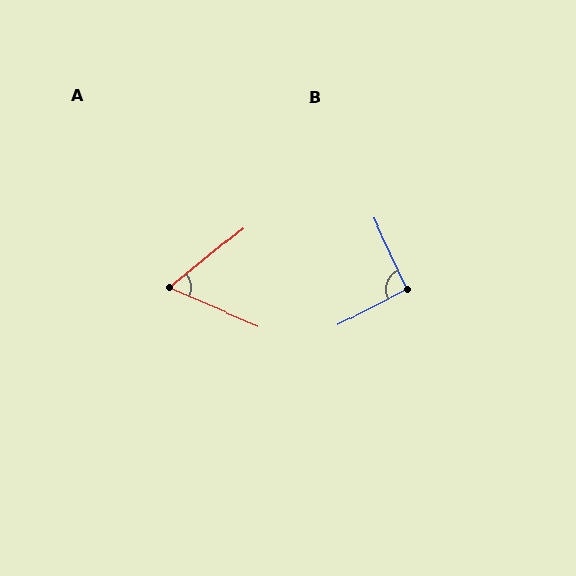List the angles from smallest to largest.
A (62°), B (93°).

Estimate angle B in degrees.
Approximately 93 degrees.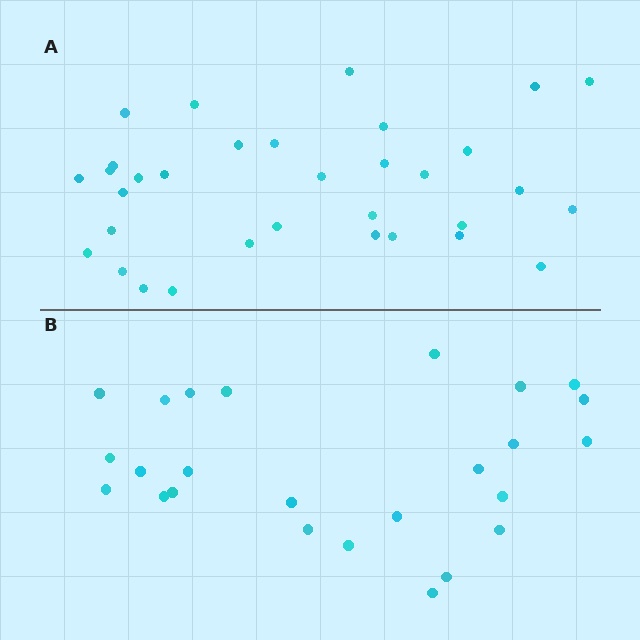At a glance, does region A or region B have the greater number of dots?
Region A (the top region) has more dots.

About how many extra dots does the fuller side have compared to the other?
Region A has roughly 8 or so more dots than region B.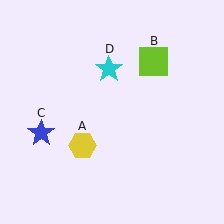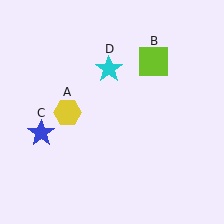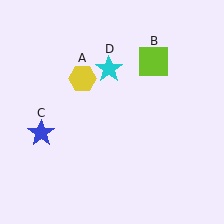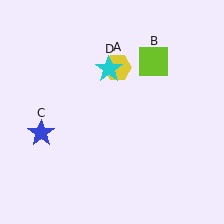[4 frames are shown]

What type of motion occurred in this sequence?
The yellow hexagon (object A) rotated clockwise around the center of the scene.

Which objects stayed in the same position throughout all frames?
Lime square (object B) and blue star (object C) and cyan star (object D) remained stationary.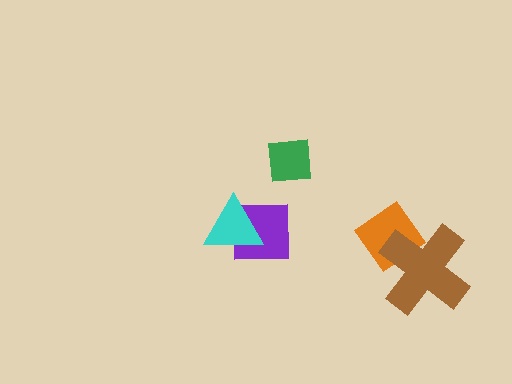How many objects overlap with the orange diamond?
1 object overlaps with the orange diamond.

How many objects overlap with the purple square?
1 object overlaps with the purple square.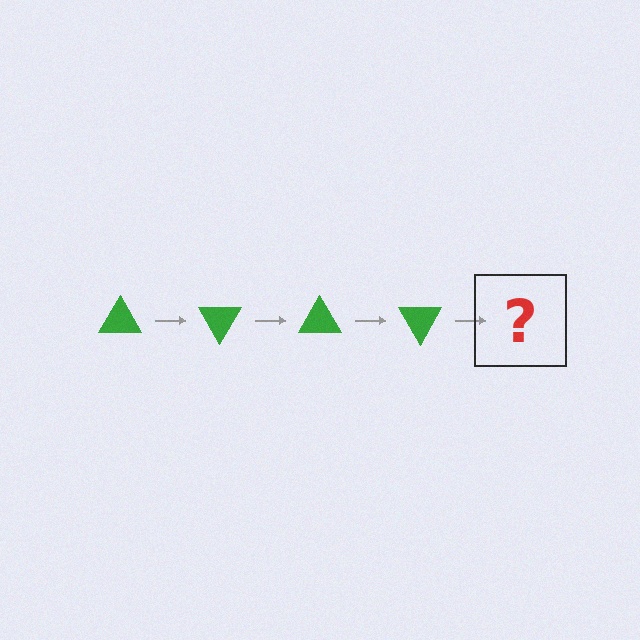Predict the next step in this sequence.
The next step is a green triangle rotated 240 degrees.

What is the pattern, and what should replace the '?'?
The pattern is that the triangle rotates 60 degrees each step. The '?' should be a green triangle rotated 240 degrees.